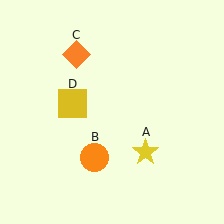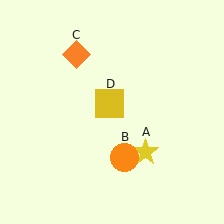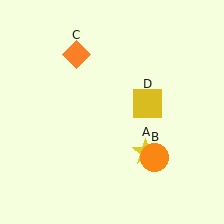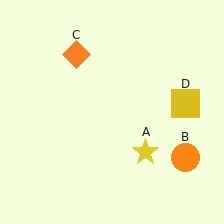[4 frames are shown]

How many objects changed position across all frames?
2 objects changed position: orange circle (object B), yellow square (object D).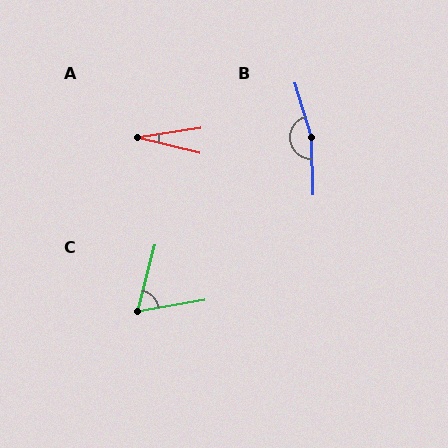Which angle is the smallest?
A, at approximately 22 degrees.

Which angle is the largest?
B, at approximately 165 degrees.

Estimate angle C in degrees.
Approximately 65 degrees.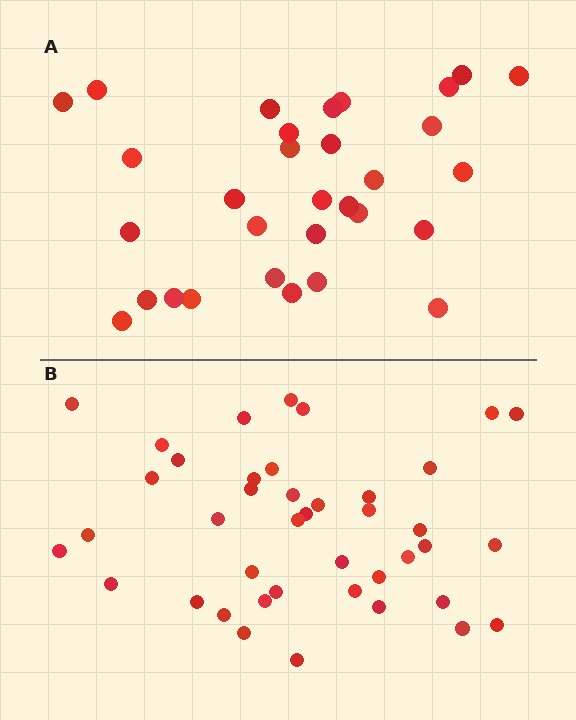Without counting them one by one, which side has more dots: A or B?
Region B (the bottom region) has more dots.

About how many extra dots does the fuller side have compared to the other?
Region B has roughly 10 or so more dots than region A.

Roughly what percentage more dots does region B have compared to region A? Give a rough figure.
About 30% more.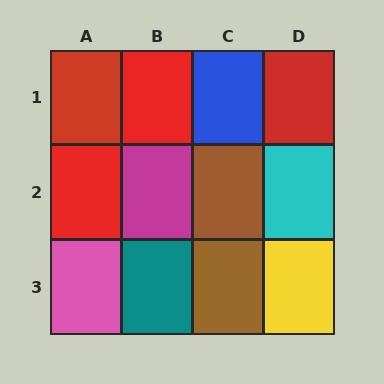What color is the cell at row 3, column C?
Brown.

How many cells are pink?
1 cell is pink.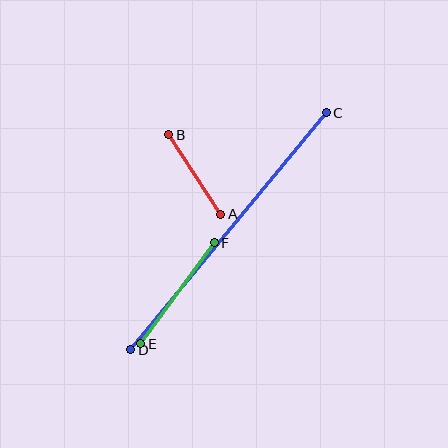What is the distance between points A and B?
The distance is approximately 95 pixels.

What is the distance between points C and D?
The distance is approximately 307 pixels.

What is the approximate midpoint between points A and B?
The midpoint is at approximately (195, 175) pixels.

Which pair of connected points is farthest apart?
Points C and D are farthest apart.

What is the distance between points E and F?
The distance is approximately 125 pixels.